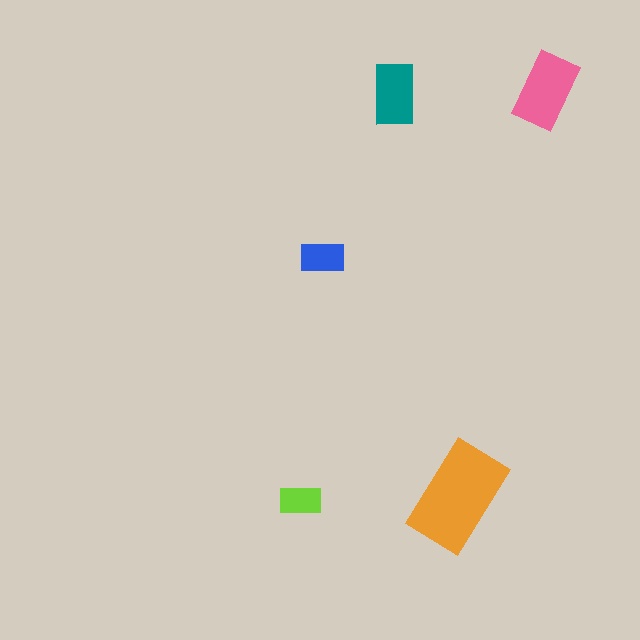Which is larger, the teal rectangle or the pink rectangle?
The pink one.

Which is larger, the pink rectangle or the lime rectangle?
The pink one.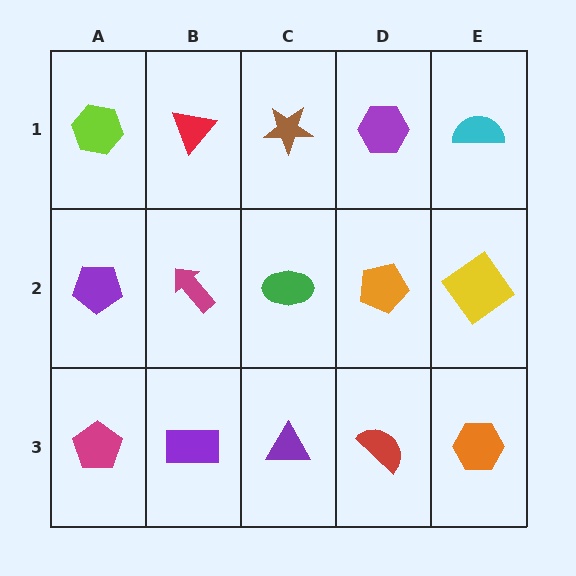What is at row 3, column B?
A purple rectangle.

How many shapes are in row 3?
5 shapes.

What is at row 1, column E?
A cyan semicircle.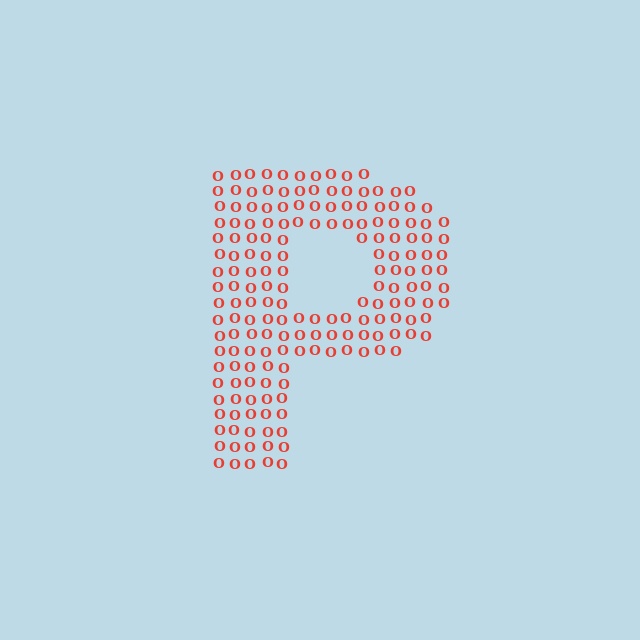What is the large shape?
The large shape is the letter P.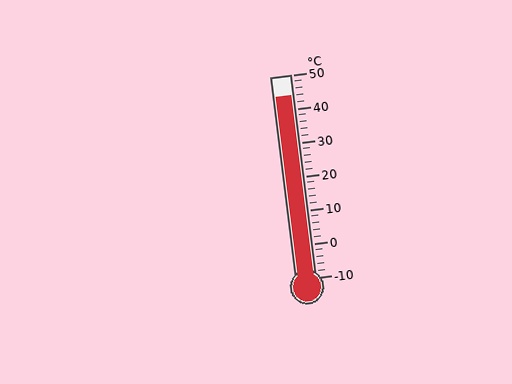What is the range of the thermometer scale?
The thermometer scale ranges from -10°C to 50°C.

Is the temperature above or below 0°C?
The temperature is above 0°C.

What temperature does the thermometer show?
The thermometer shows approximately 44°C.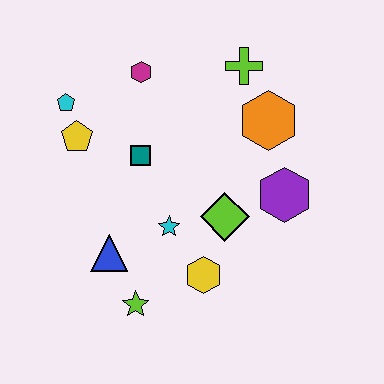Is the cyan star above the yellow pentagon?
No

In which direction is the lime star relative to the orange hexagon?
The lime star is below the orange hexagon.